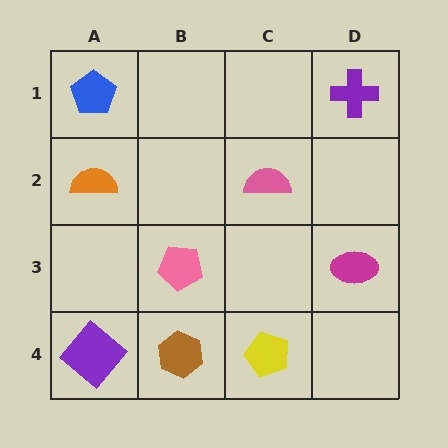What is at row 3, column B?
A pink pentagon.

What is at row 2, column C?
A pink semicircle.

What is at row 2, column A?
An orange semicircle.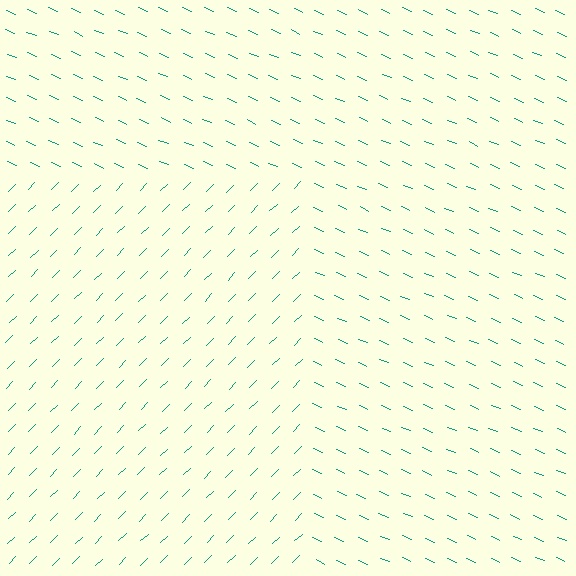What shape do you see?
I see a rectangle.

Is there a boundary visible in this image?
Yes, there is a texture boundary formed by a change in line orientation.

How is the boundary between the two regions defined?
The boundary is defined purely by a change in line orientation (approximately 68 degrees difference). All lines are the same color and thickness.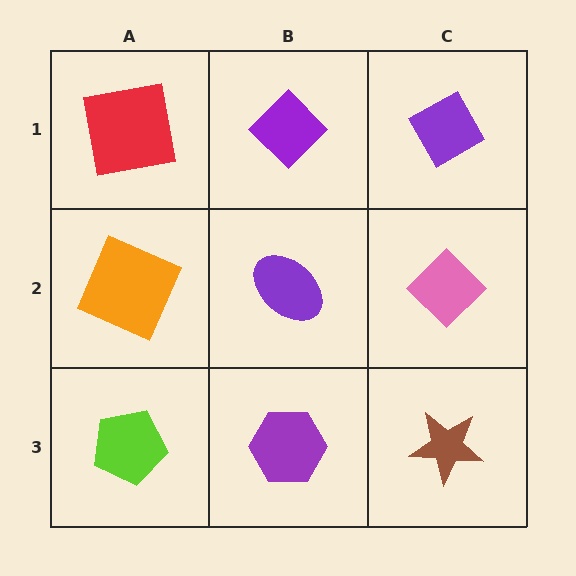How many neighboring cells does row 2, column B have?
4.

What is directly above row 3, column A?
An orange square.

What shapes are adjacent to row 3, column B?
A purple ellipse (row 2, column B), a lime pentagon (row 3, column A), a brown star (row 3, column C).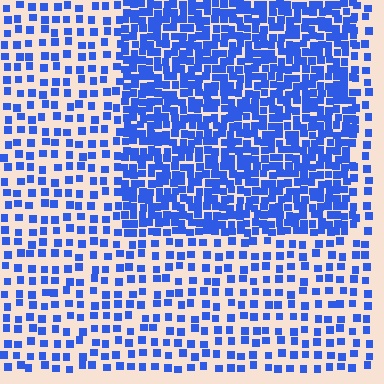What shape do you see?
I see a rectangle.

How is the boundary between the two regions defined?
The boundary is defined by a change in element density (approximately 2.3x ratio). All elements are the same color, size, and shape.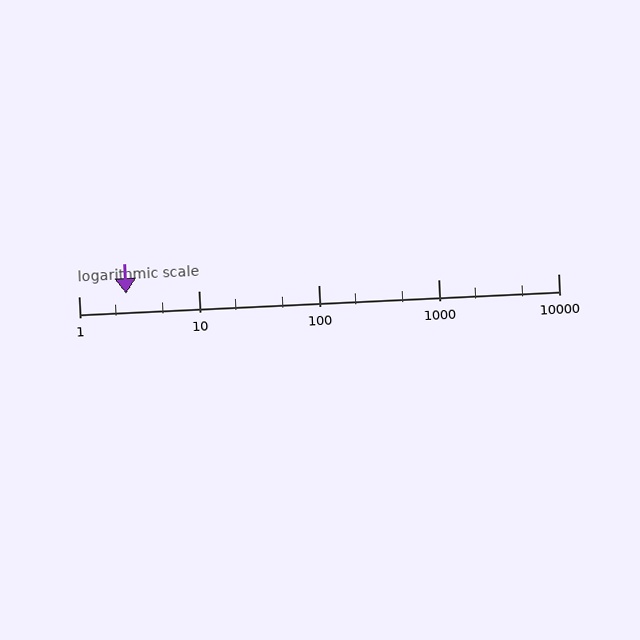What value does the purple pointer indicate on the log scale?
The pointer indicates approximately 2.5.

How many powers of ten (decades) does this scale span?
The scale spans 4 decades, from 1 to 10000.